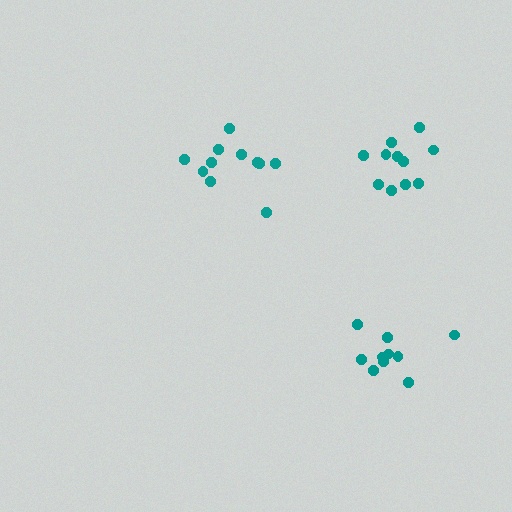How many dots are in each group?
Group 1: 11 dots, Group 2: 10 dots, Group 3: 11 dots (32 total).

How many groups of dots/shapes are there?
There are 3 groups.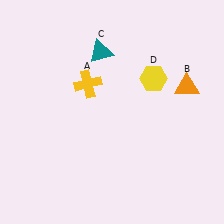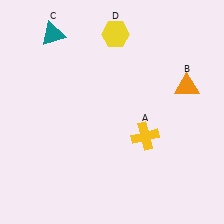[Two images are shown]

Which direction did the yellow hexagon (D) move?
The yellow hexagon (D) moved up.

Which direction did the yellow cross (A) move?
The yellow cross (A) moved right.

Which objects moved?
The objects that moved are: the yellow cross (A), the teal triangle (C), the yellow hexagon (D).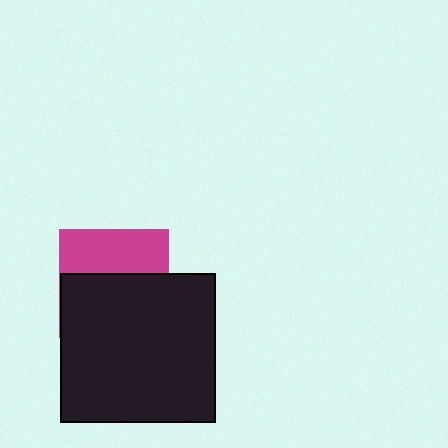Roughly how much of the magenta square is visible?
A small part of it is visible (roughly 41%).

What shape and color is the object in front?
The object in front is a black rectangle.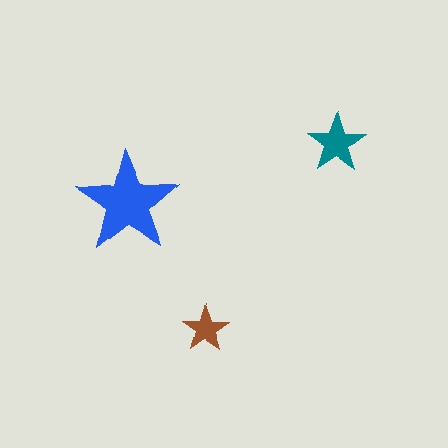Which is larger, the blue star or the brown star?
The blue one.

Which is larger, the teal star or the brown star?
The teal one.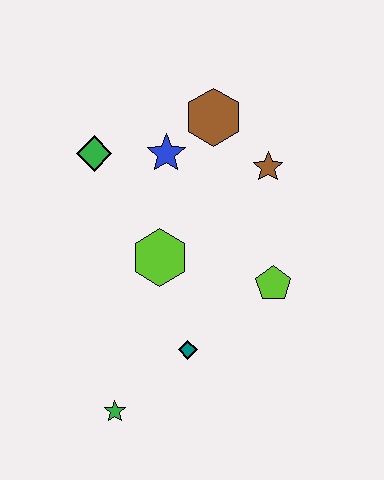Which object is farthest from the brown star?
The green star is farthest from the brown star.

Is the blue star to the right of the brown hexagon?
No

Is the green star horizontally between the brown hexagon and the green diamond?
Yes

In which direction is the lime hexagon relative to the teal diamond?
The lime hexagon is above the teal diamond.